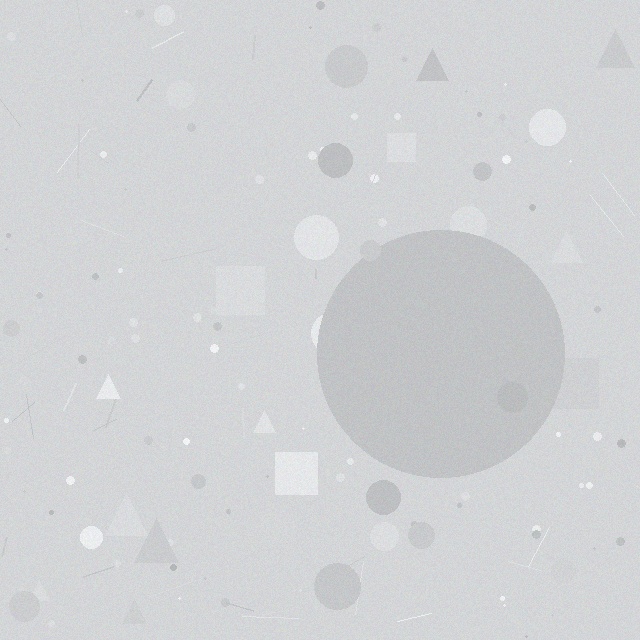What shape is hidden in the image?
A circle is hidden in the image.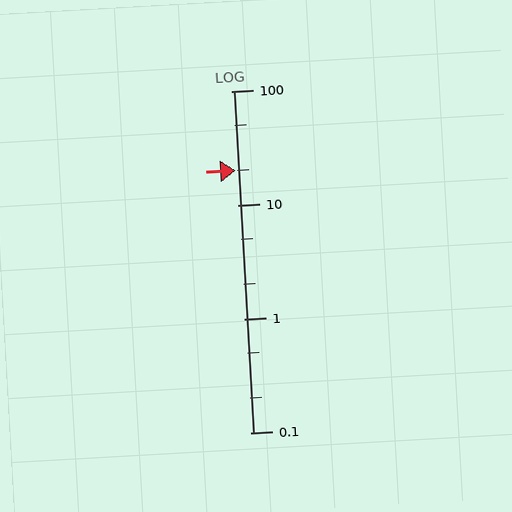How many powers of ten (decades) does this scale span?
The scale spans 3 decades, from 0.1 to 100.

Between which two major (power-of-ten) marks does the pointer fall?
The pointer is between 10 and 100.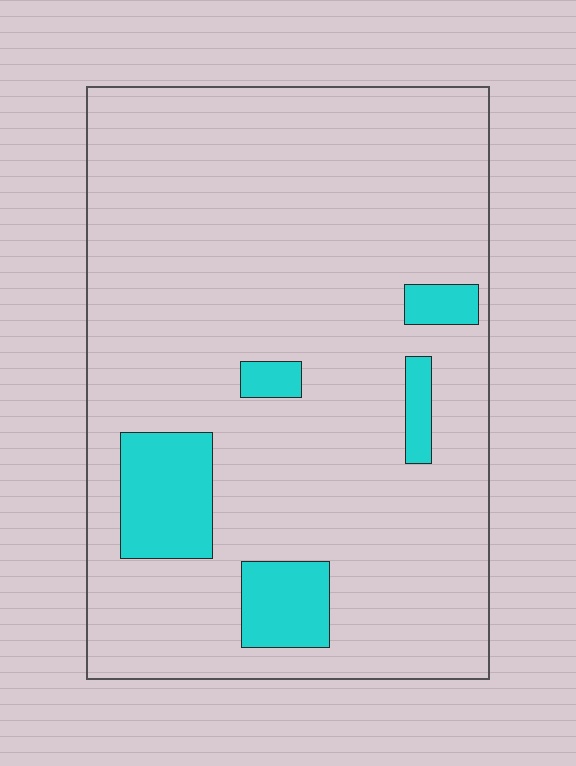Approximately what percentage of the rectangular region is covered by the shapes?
Approximately 10%.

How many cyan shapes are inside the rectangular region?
5.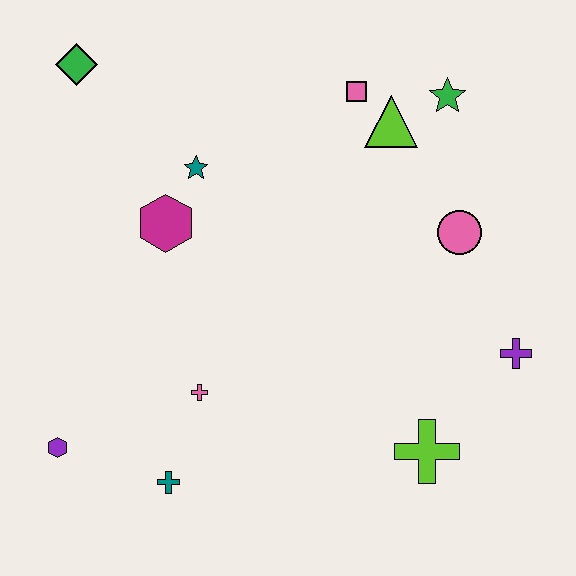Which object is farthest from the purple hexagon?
The green star is farthest from the purple hexagon.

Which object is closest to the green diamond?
The teal star is closest to the green diamond.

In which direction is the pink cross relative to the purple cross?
The pink cross is to the left of the purple cross.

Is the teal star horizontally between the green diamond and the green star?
Yes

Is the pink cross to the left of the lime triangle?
Yes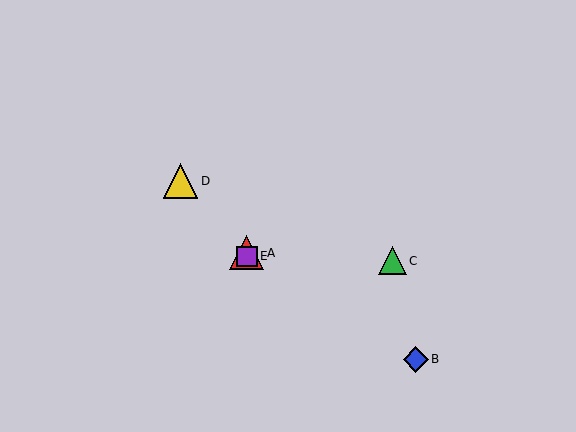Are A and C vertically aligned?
No, A is at x≈247 and C is at x≈393.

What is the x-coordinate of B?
Object B is at x≈416.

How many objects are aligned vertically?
2 objects (A, E) are aligned vertically.